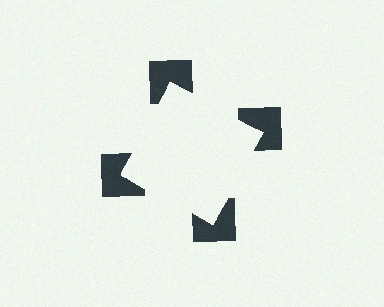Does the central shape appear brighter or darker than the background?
It typically appears slightly brighter than the background, even though no actual brightness change is drawn.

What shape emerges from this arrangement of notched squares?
An illusory square — its edges are inferred from the aligned wedge cuts in the notched squares, not physically drawn.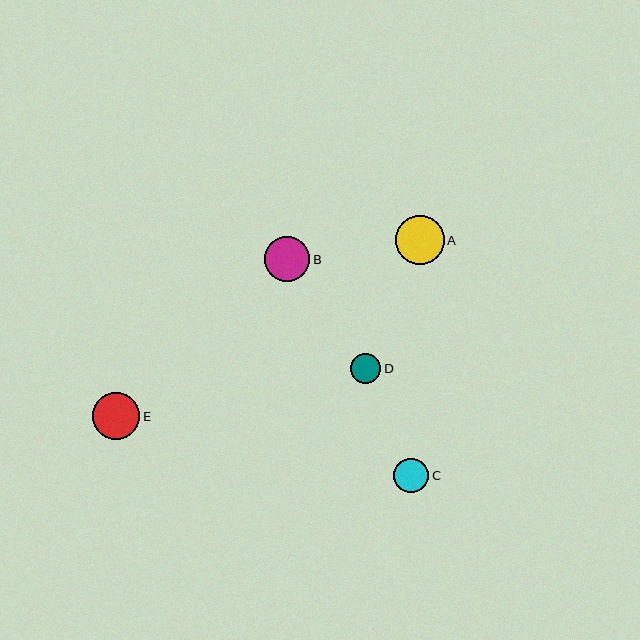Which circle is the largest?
Circle A is the largest with a size of approximately 49 pixels.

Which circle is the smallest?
Circle D is the smallest with a size of approximately 30 pixels.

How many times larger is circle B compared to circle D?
Circle B is approximately 1.5 times the size of circle D.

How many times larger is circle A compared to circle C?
Circle A is approximately 1.4 times the size of circle C.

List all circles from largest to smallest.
From largest to smallest: A, E, B, C, D.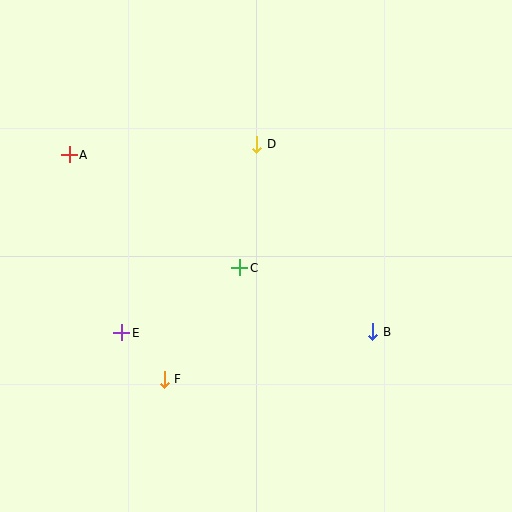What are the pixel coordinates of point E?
Point E is at (122, 333).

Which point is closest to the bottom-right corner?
Point B is closest to the bottom-right corner.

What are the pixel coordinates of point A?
Point A is at (69, 155).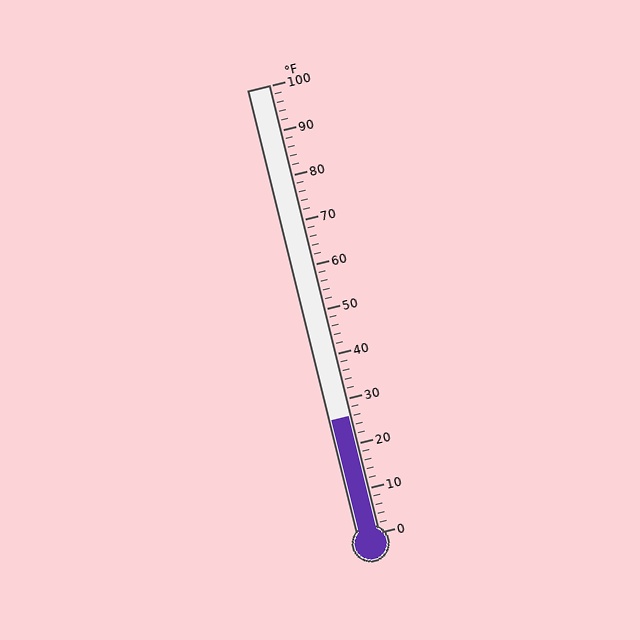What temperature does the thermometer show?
The thermometer shows approximately 26°F.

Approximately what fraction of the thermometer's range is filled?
The thermometer is filled to approximately 25% of its range.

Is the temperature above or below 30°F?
The temperature is below 30°F.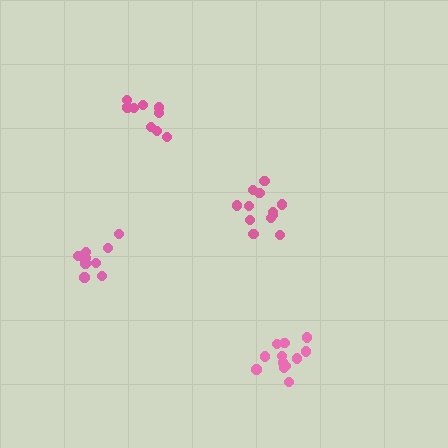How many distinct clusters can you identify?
There are 4 distinct clusters.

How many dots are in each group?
Group 1: 12 dots, Group 2: 9 dots, Group 3: 9 dots, Group 4: 12 dots (42 total).